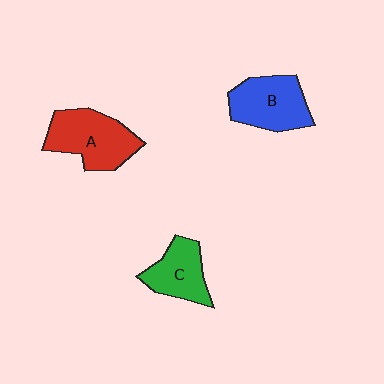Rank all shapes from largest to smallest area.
From largest to smallest: A (red), B (blue), C (green).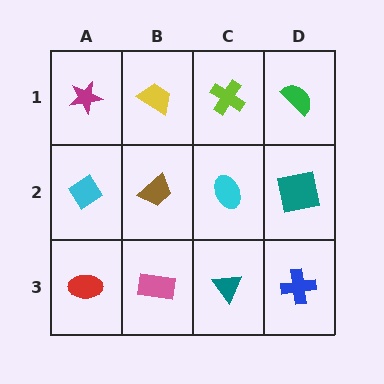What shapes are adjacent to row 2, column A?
A magenta star (row 1, column A), a red ellipse (row 3, column A), a brown trapezoid (row 2, column B).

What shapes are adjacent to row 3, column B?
A brown trapezoid (row 2, column B), a red ellipse (row 3, column A), a teal triangle (row 3, column C).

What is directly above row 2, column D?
A green semicircle.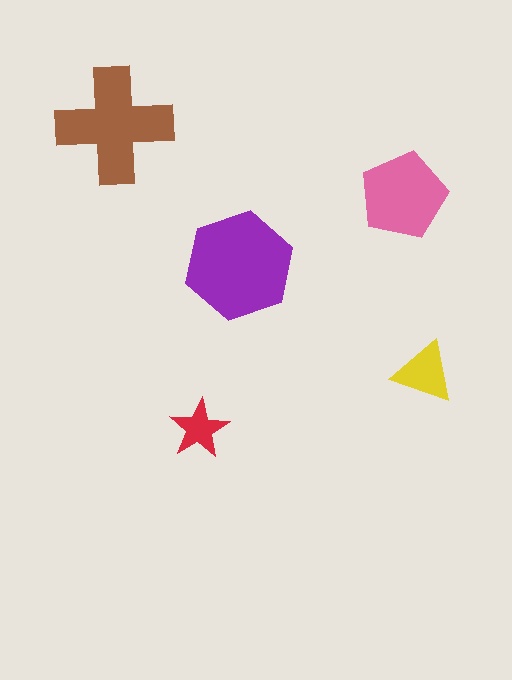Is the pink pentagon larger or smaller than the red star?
Larger.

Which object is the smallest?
The red star.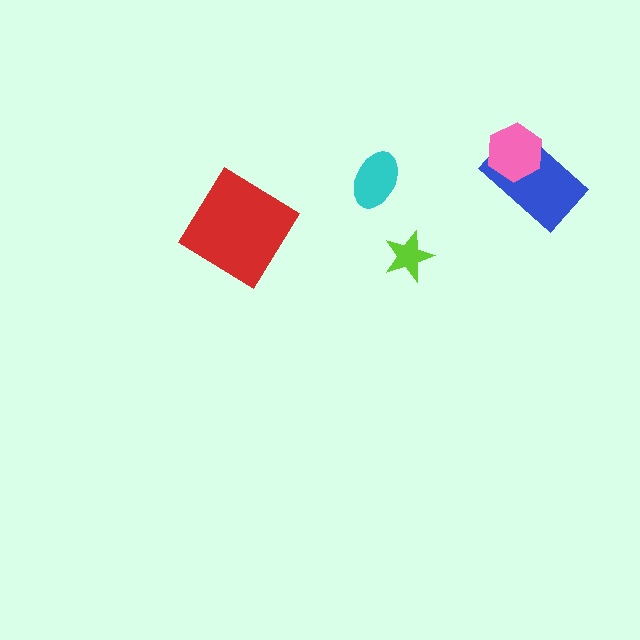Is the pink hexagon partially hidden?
No, no other shape covers it.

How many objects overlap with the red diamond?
0 objects overlap with the red diamond.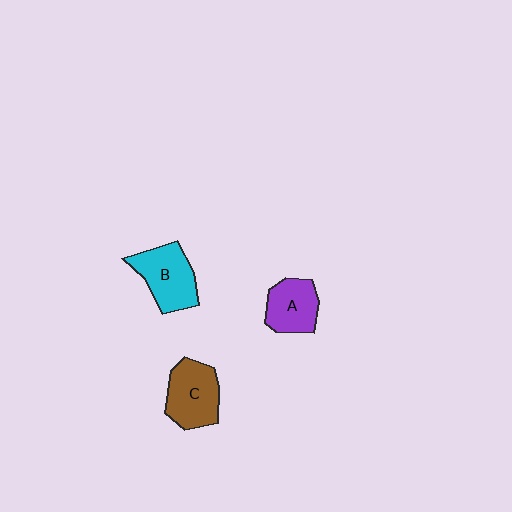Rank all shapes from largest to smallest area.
From largest to smallest: B (cyan), C (brown), A (purple).